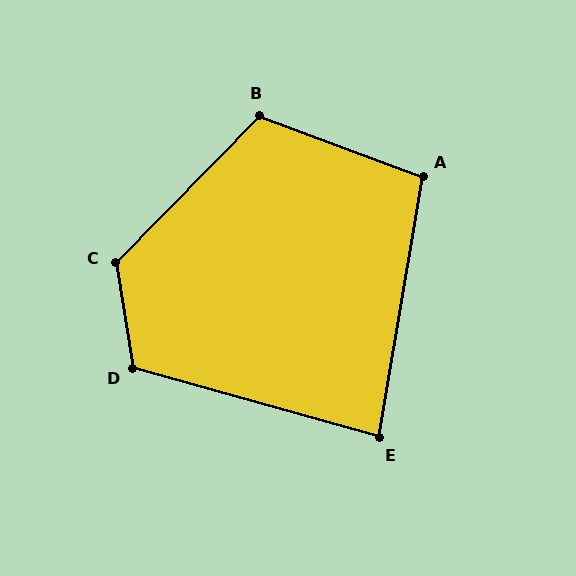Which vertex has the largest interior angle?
C, at approximately 126 degrees.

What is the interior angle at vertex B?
Approximately 114 degrees (obtuse).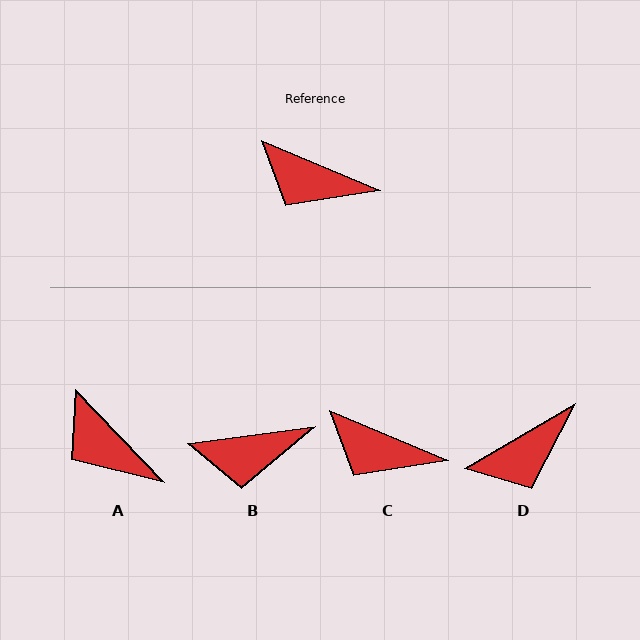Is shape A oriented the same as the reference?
No, it is off by about 24 degrees.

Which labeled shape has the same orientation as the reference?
C.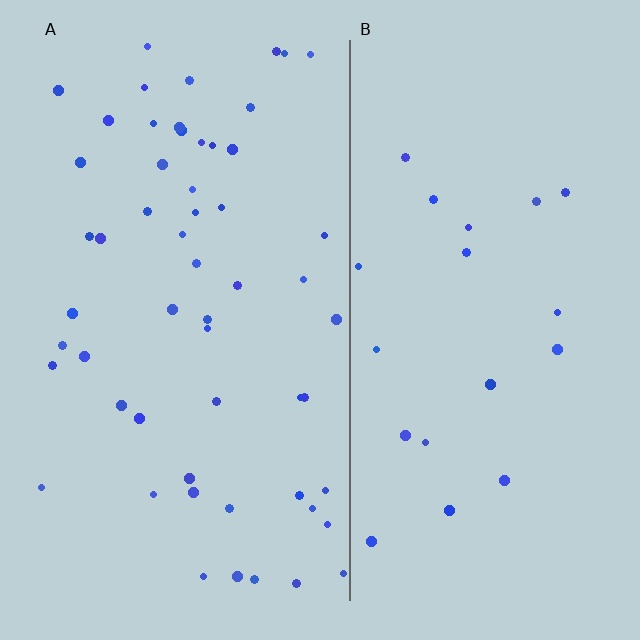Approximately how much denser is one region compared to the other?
Approximately 2.8× — region A over region B.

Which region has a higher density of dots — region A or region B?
A (the left).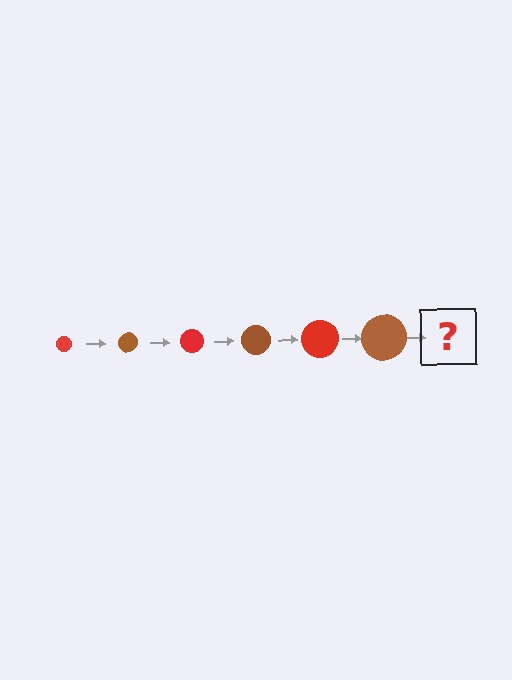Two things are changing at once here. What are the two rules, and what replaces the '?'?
The two rules are that the circle grows larger each step and the color cycles through red and brown. The '?' should be a red circle, larger than the previous one.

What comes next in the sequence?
The next element should be a red circle, larger than the previous one.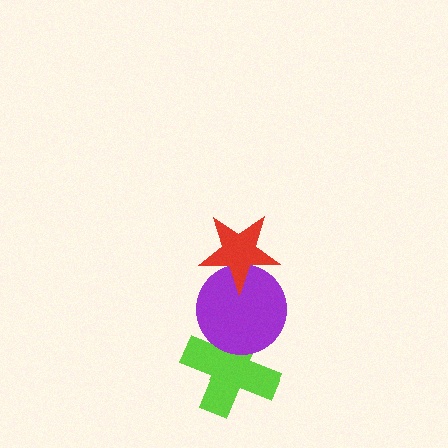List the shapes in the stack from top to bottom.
From top to bottom: the red star, the purple circle, the lime cross.